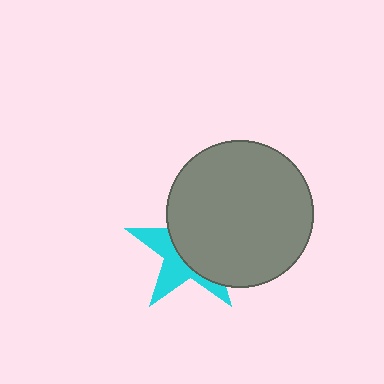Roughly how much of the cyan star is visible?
A small part of it is visible (roughly 39%).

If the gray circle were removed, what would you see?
You would see the complete cyan star.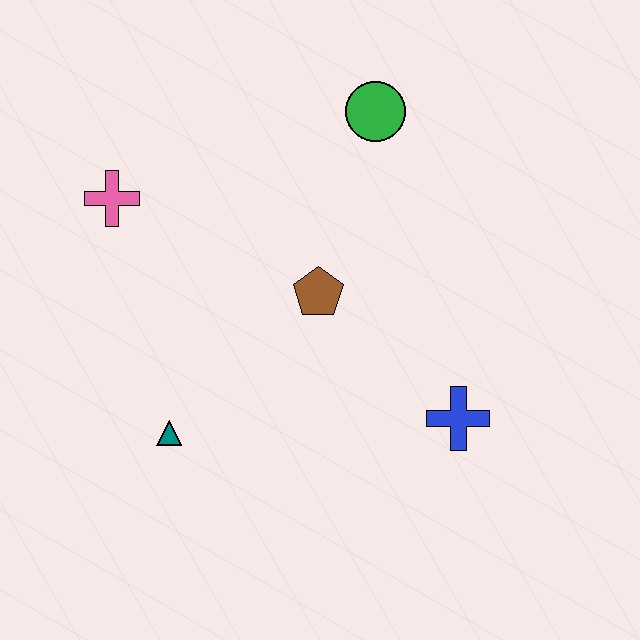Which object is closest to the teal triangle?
The brown pentagon is closest to the teal triangle.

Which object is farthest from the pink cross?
The blue cross is farthest from the pink cross.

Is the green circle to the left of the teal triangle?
No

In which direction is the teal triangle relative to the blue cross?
The teal triangle is to the left of the blue cross.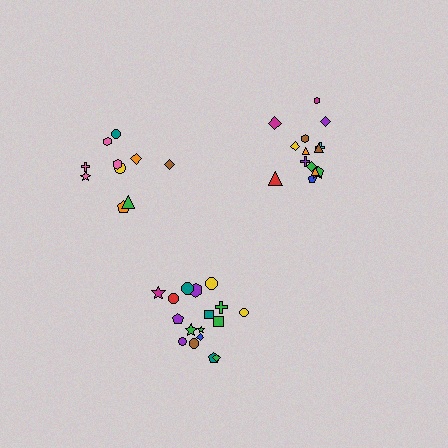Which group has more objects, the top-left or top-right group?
The top-right group.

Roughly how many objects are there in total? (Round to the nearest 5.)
Roughly 45 objects in total.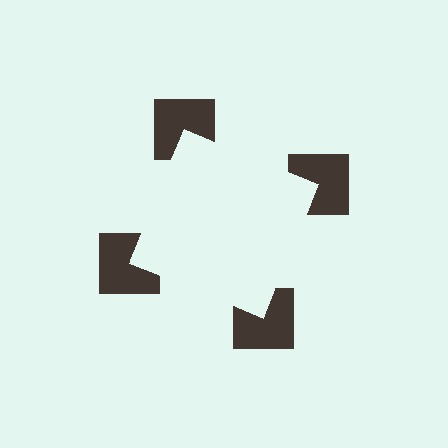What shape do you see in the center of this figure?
An illusory square — its edges are inferred from the aligned wedge cuts in the notched squares, not physically drawn.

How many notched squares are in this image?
There are 4 — one at each vertex of the illusory square.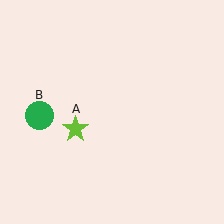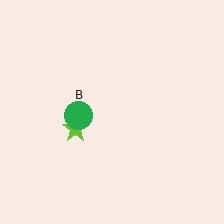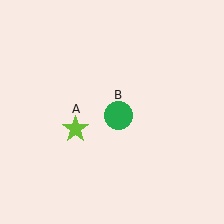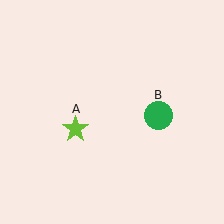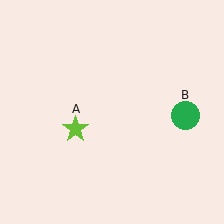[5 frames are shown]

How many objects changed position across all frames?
1 object changed position: green circle (object B).